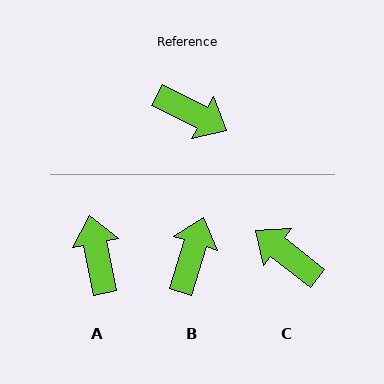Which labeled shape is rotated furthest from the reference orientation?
C, about 169 degrees away.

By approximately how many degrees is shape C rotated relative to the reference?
Approximately 169 degrees counter-clockwise.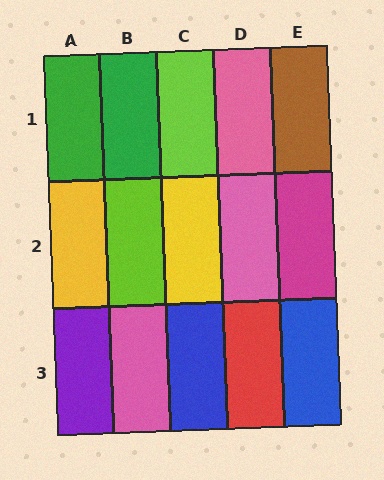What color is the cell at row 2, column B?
Lime.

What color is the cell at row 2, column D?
Pink.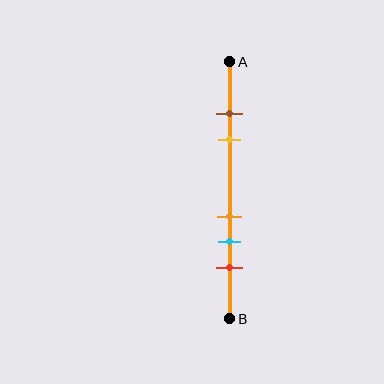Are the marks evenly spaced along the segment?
No, the marks are not evenly spaced.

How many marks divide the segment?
There are 5 marks dividing the segment.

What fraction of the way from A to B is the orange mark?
The orange mark is approximately 60% (0.6) of the way from A to B.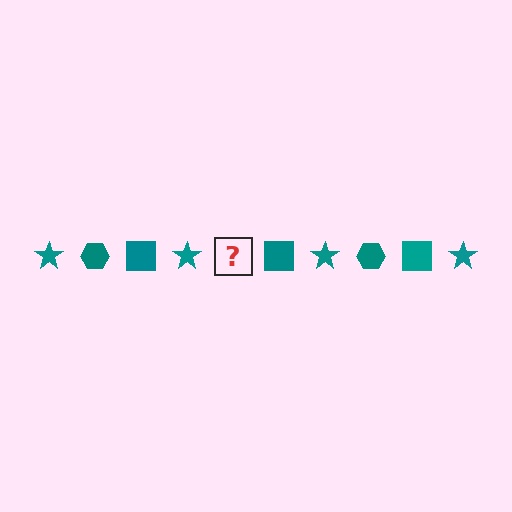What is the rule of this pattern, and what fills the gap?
The rule is that the pattern cycles through star, hexagon, square shapes in teal. The gap should be filled with a teal hexagon.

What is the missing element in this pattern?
The missing element is a teal hexagon.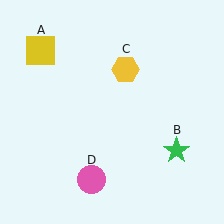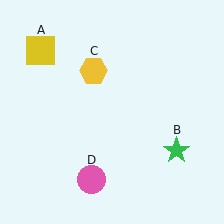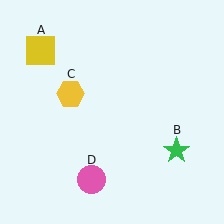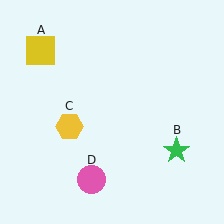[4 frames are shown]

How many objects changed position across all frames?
1 object changed position: yellow hexagon (object C).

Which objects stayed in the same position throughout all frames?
Yellow square (object A) and green star (object B) and pink circle (object D) remained stationary.